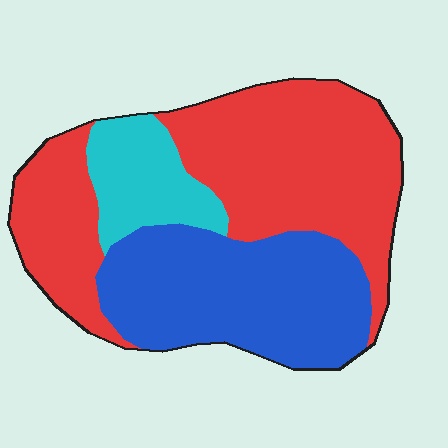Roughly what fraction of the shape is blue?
Blue covers roughly 35% of the shape.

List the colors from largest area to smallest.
From largest to smallest: red, blue, cyan.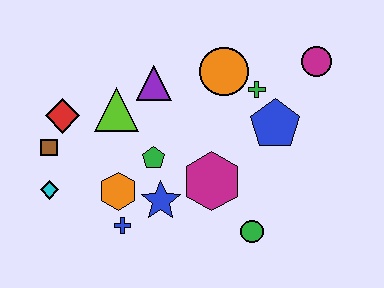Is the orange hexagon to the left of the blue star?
Yes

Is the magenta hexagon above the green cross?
No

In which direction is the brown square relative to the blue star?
The brown square is to the left of the blue star.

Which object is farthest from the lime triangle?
The magenta circle is farthest from the lime triangle.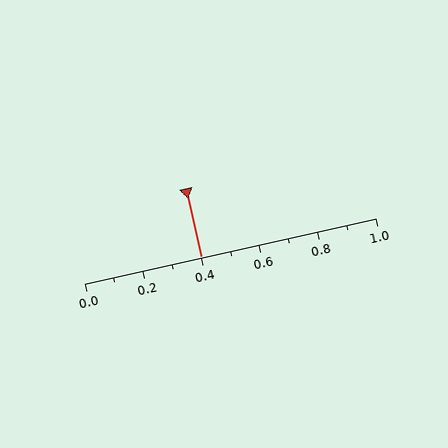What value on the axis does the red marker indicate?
The marker indicates approximately 0.4.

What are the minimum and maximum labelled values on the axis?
The axis runs from 0.0 to 1.0.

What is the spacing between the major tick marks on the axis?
The major ticks are spaced 0.2 apart.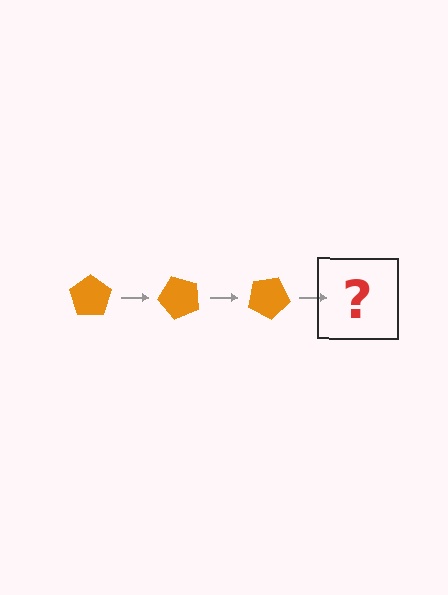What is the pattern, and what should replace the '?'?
The pattern is that the pentagon rotates 50 degrees each step. The '?' should be an orange pentagon rotated 150 degrees.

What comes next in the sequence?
The next element should be an orange pentagon rotated 150 degrees.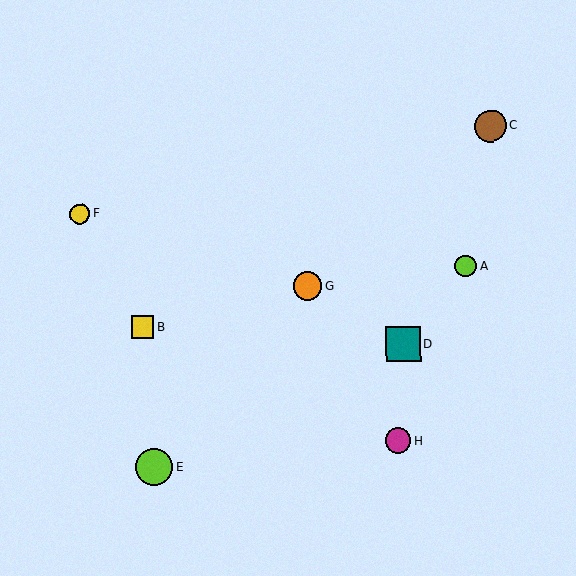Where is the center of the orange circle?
The center of the orange circle is at (308, 286).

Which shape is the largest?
The lime circle (labeled E) is the largest.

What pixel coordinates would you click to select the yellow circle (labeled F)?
Click at (80, 214) to select the yellow circle F.